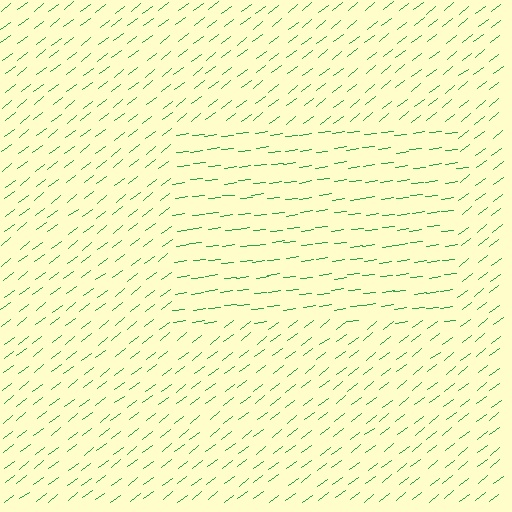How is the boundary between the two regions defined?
The boundary is defined purely by a change in line orientation (approximately 31 degrees difference). All lines are the same color and thickness.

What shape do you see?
I see a rectangle.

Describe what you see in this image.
The image is filled with small green line segments. A rectangle region in the image has lines oriented differently from the surrounding lines, creating a visible texture boundary.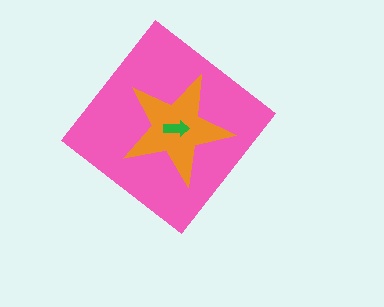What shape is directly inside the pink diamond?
The orange star.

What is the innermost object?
The green arrow.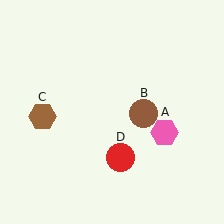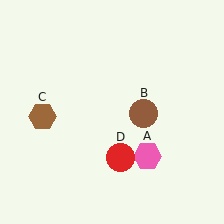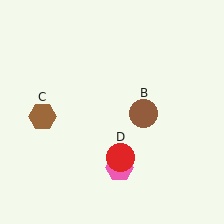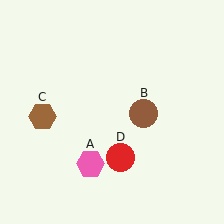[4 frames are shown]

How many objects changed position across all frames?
1 object changed position: pink hexagon (object A).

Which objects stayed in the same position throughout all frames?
Brown circle (object B) and brown hexagon (object C) and red circle (object D) remained stationary.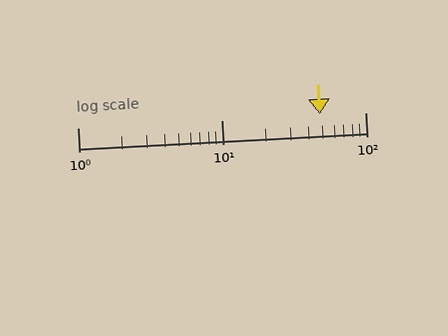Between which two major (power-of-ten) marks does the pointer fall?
The pointer is between 10 and 100.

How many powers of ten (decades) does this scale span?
The scale spans 2 decades, from 1 to 100.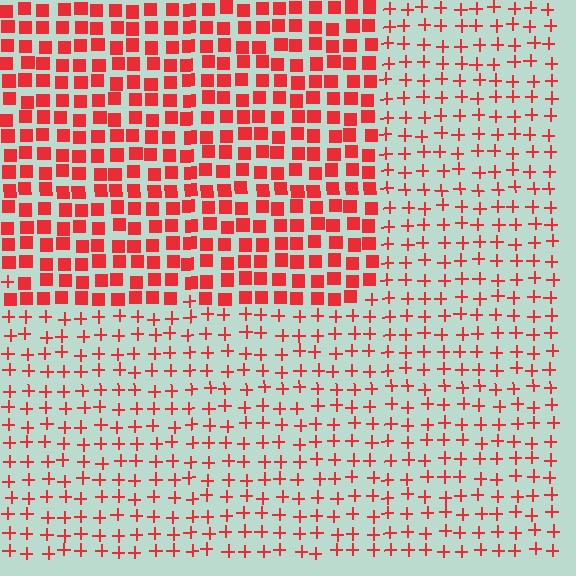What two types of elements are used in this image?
The image uses squares inside the rectangle region and plus signs outside it.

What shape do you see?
I see a rectangle.